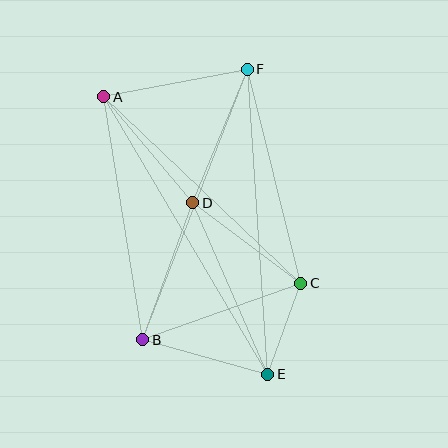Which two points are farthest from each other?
Points A and E are farthest from each other.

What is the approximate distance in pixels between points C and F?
The distance between C and F is approximately 221 pixels.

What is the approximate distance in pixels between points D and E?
The distance between D and E is approximately 187 pixels.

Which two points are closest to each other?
Points C and E are closest to each other.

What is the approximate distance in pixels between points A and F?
The distance between A and F is approximately 146 pixels.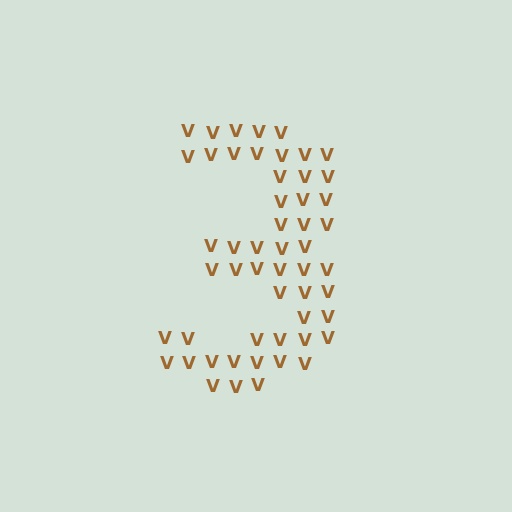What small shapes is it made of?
It is made of small letter V's.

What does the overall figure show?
The overall figure shows the digit 3.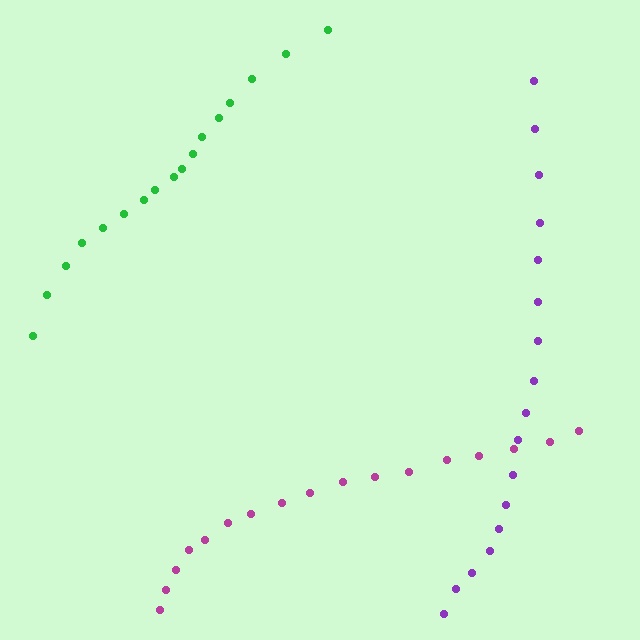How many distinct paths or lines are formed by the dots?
There are 3 distinct paths.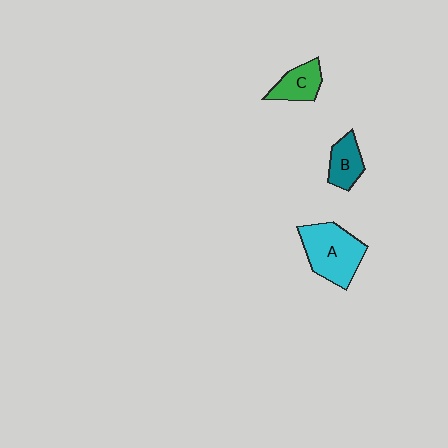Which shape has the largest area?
Shape A (cyan).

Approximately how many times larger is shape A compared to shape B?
Approximately 2.0 times.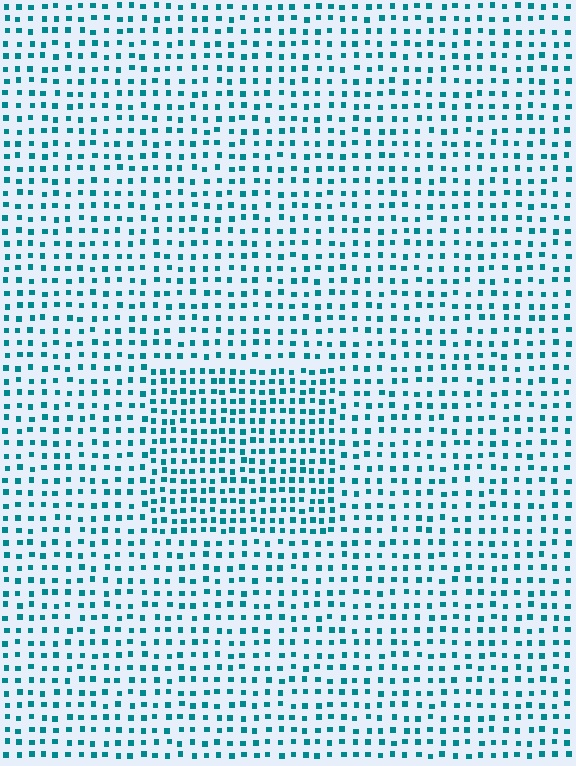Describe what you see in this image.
The image contains small teal elements arranged at two different densities. A rectangle-shaped region is visible where the elements are more densely packed than the surrounding area.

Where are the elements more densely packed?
The elements are more densely packed inside the rectangle boundary.